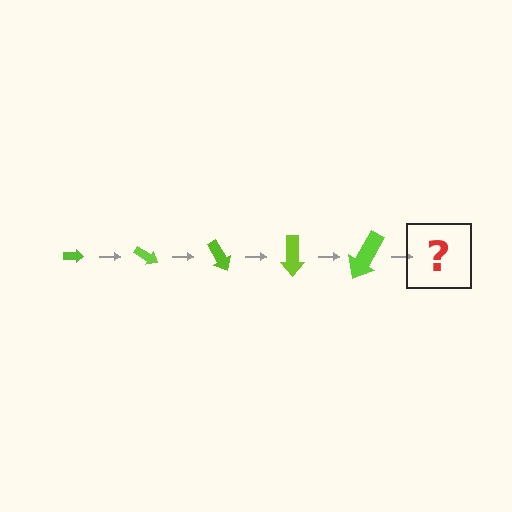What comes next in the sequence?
The next element should be an arrow, larger than the previous one and rotated 150 degrees from the start.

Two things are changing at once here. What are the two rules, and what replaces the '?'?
The two rules are that the arrow grows larger each step and it rotates 30 degrees each step. The '?' should be an arrow, larger than the previous one and rotated 150 degrees from the start.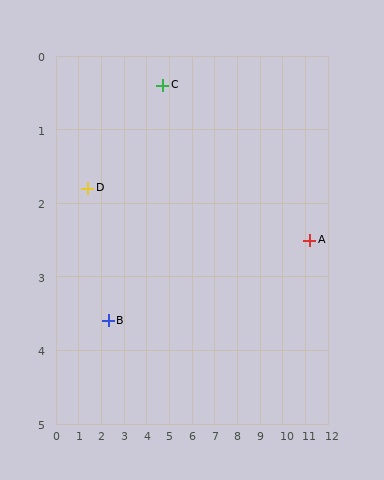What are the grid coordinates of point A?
Point A is at approximately (11.2, 2.5).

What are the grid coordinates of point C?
Point C is at approximately (4.7, 0.4).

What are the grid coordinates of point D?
Point D is at approximately (1.4, 1.8).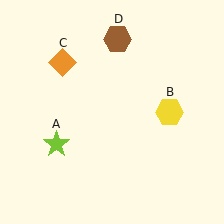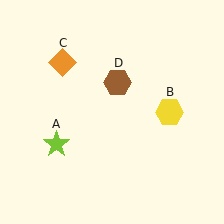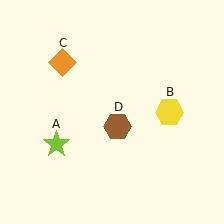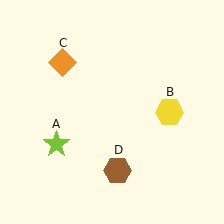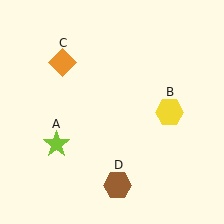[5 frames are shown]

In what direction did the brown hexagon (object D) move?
The brown hexagon (object D) moved down.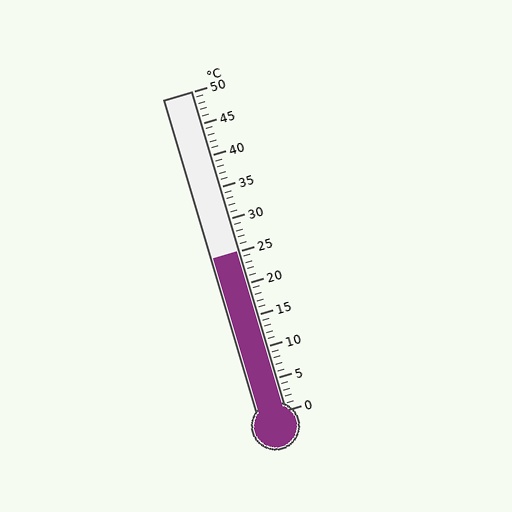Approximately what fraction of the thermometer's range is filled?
The thermometer is filled to approximately 50% of its range.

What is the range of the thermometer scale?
The thermometer scale ranges from 0°C to 50°C.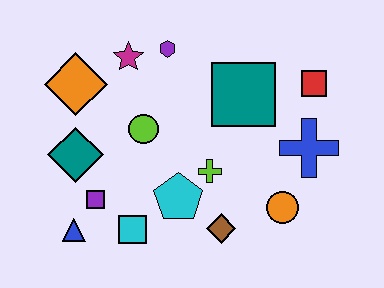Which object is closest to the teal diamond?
The purple square is closest to the teal diamond.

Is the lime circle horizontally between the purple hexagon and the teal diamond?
Yes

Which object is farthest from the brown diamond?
The orange diamond is farthest from the brown diamond.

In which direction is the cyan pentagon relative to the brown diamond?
The cyan pentagon is to the left of the brown diamond.